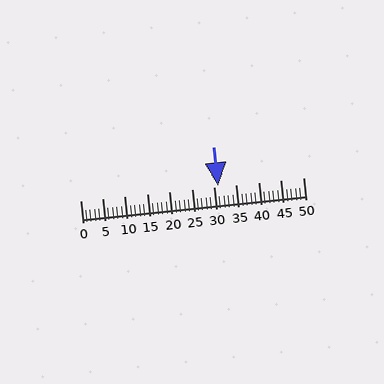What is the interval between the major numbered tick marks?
The major tick marks are spaced 5 units apart.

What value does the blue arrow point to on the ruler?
The blue arrow points to approximately 31.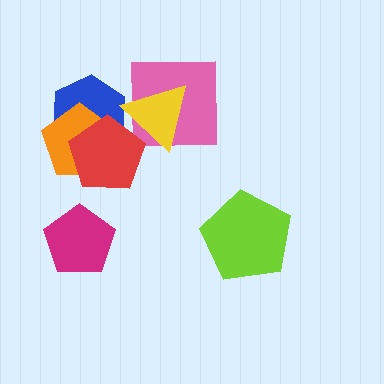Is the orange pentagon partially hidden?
Yes, it is partially covered by another shape.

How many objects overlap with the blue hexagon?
3 objects overlap with the blue hexagon.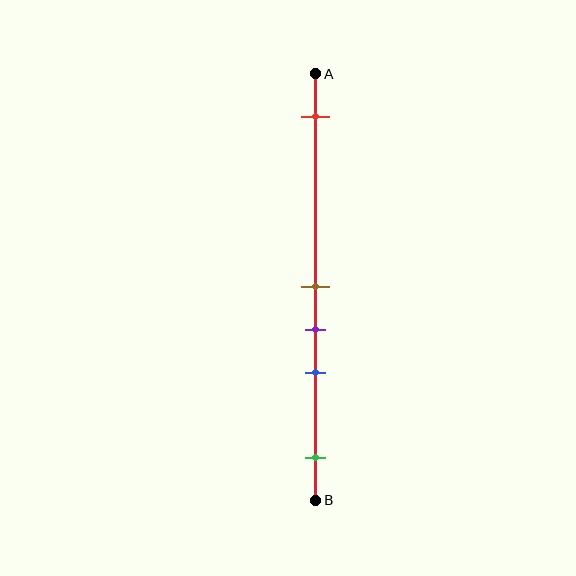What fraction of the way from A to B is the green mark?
The green mark is approximately 90% (0.9) of the way from A to B.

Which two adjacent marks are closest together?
The brown and purple marks are the closest adjacent pair.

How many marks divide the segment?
There are 5 marks dividing the segment.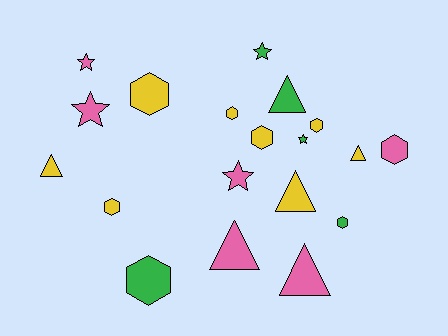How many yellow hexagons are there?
There are 5 yellow hexagons.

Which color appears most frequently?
Yellow, with 8 objects.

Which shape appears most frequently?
Hexagon, with 8 objects.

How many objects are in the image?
There are 19 objects.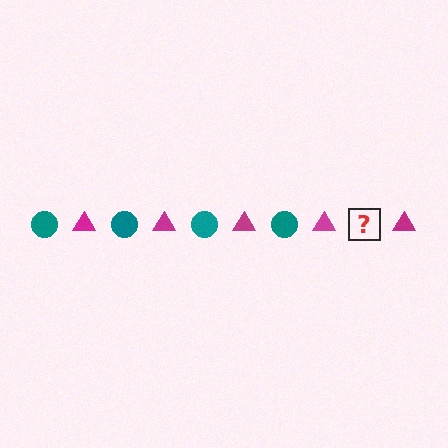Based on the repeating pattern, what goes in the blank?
The blank should be a teal circle.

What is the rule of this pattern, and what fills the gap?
The rule is that the pattern alternates between teal circle and magenta triangle. The gap should be filled with a teal circle.